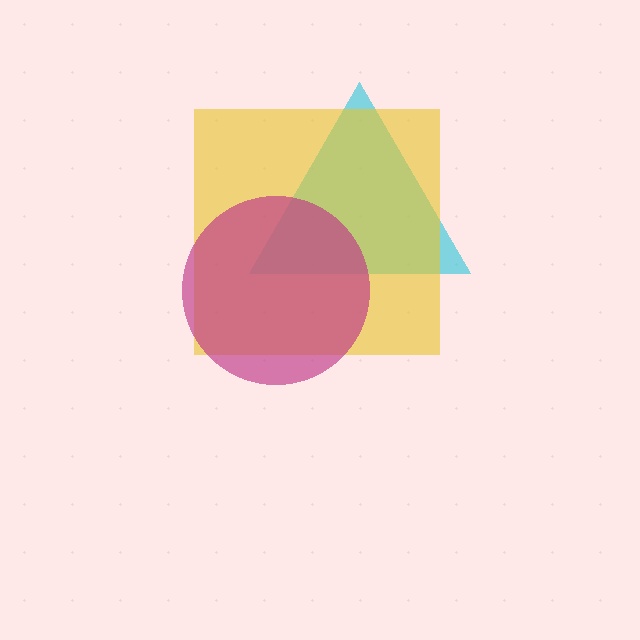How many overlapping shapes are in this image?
There are 3 overlapping shapes in the image.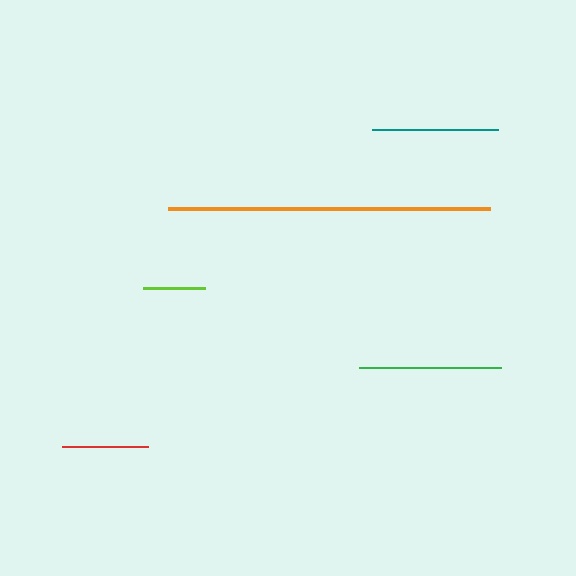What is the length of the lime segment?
The lime segment is approximately 62 pixels long.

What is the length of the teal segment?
The teal segment is approximately 126 pixels long.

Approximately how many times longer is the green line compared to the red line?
The green line is approximately 1.6 times the length of the red line.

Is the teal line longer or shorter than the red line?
The teal line is longer than the red line.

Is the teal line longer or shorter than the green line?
The green line is longer than the teal line.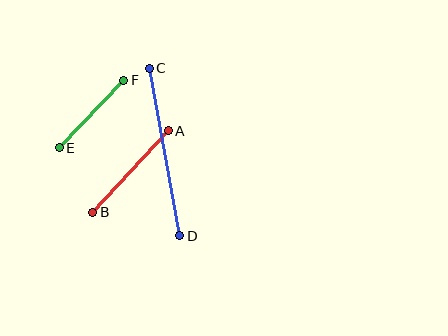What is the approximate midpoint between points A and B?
The midpoint is at approximately (130, 171) pixels.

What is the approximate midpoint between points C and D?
The midpoint is at approximately (164, 152) pixels.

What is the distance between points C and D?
The distance is approximately 170 pixels.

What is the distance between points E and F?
The distance is approximately 93 pixels.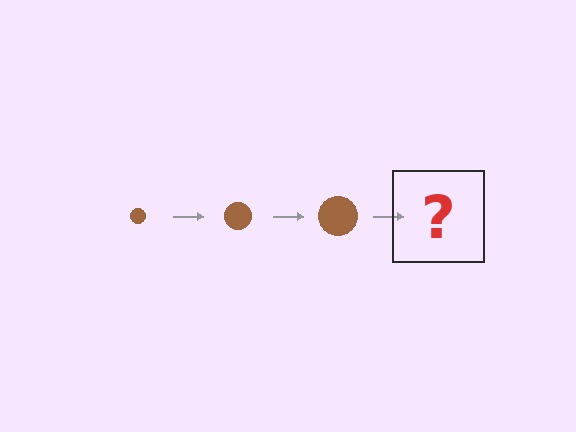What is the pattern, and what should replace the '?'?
The pattern is that the circle gets progressively larger each step. The '?' should be a brown circle, larger than the previous one.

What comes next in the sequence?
The next element should be a brown circle, larger than the previous one.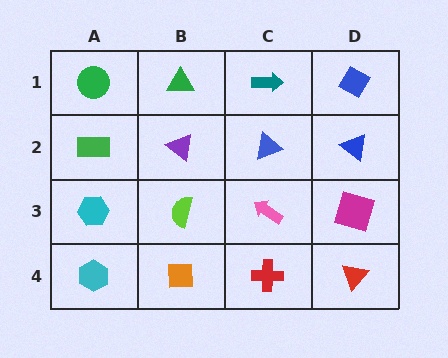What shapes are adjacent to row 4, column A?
A cyan hexagon (row 3, column A), an orange square (row 4, column B).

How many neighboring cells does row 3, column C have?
4.